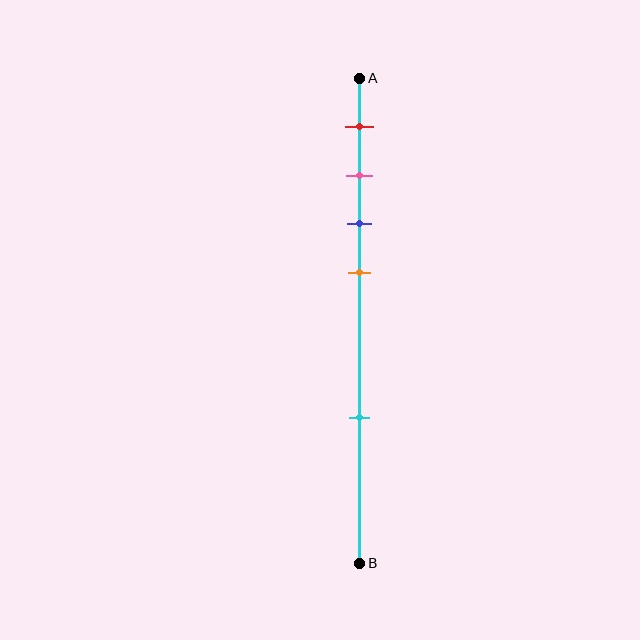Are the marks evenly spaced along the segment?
No, the marks are not evenly spaced.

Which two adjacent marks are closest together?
The pink and blue marks are the closest adjacent pair.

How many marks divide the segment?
There are 5 marks dividing the segment.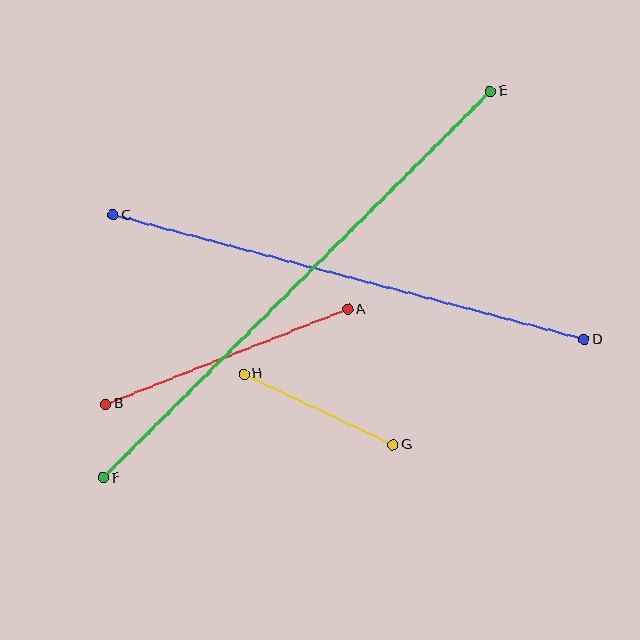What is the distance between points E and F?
The distance is approximately 547 pixels.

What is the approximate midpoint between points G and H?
The midpoint is at approximately (318, 409) pixels.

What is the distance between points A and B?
The distance is approximately 260 pixels.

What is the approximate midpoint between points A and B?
The midpoint is at approximately (227, 357) pixels.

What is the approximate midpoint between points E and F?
The midpoint is at approximately (297, 284) pixels.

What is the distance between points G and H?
The distance is approximately 165 pixels.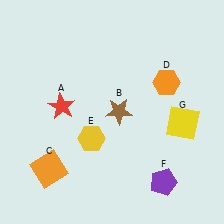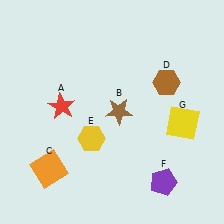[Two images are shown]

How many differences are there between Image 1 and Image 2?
There is 1 difference between the two images.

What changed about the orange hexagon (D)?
In Image 1, D is orange. In Image 2, it changed to brown.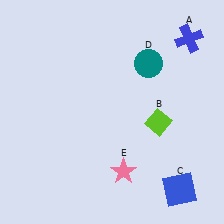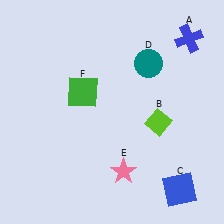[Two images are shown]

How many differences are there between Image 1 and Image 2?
There is 1 difference between the two images.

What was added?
A green square (F) was added in Image 2.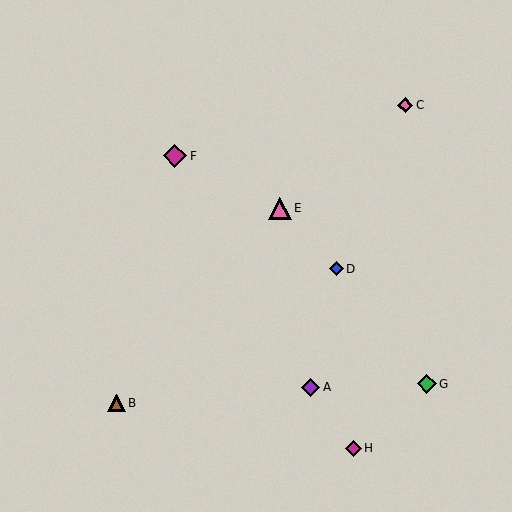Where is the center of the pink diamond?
The center of the pink diamond is at (405, 105).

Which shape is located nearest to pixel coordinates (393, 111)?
The pink diamond (labeled C) at (405, 105) is nearest to that location.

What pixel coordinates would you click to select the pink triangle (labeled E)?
Click at (280, 208) to select the pink triangle E.